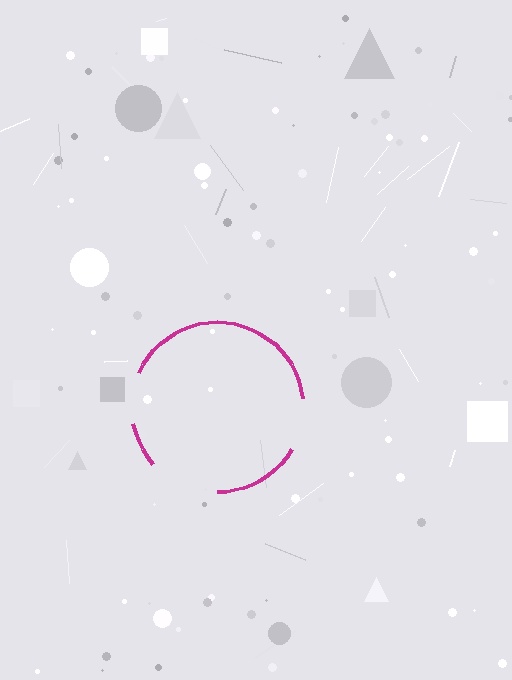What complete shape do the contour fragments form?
The contour fragments form a circle.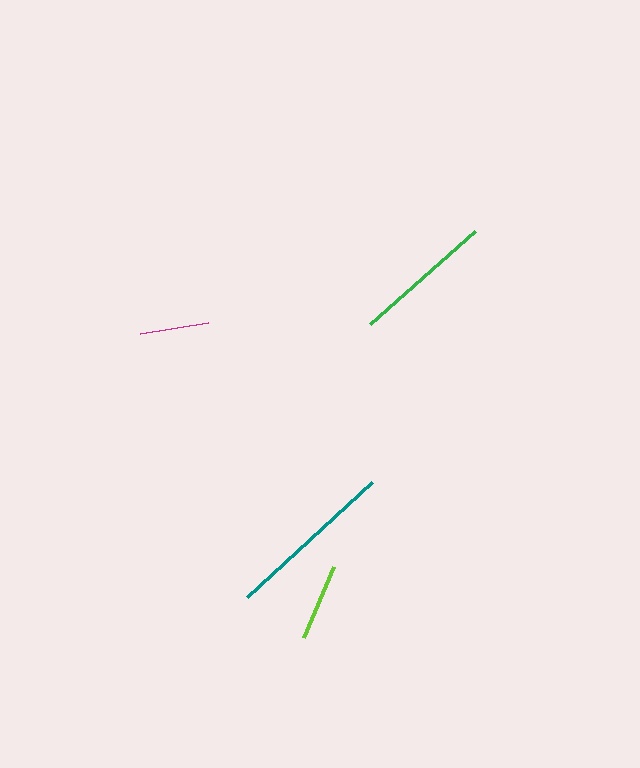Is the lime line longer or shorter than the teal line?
The teal line is longer than the lime line.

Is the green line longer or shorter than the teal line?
The teal line is longer than the green line.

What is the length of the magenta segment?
The magenta segment is approximately 69 pixels long.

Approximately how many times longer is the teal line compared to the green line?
The teal line is approximately 1.2 times the length of the green line.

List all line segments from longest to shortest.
From longest to shortest: teal, green, lime, magenta.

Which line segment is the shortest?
The magenta line is the shortest at approximately 69 pixels.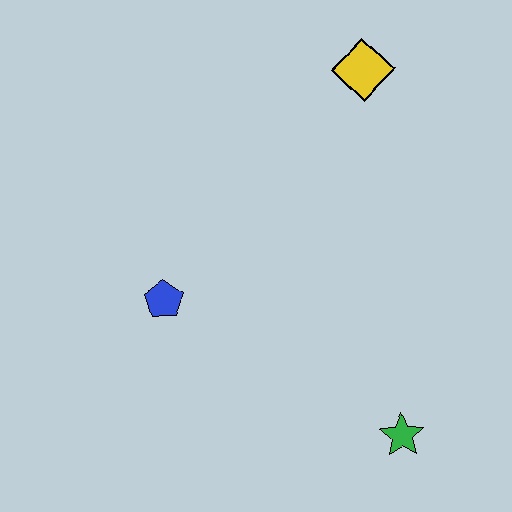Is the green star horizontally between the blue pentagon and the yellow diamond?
No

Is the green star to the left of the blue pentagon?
No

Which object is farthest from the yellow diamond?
The green star is farthest from the yellow diamond.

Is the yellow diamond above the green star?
Yes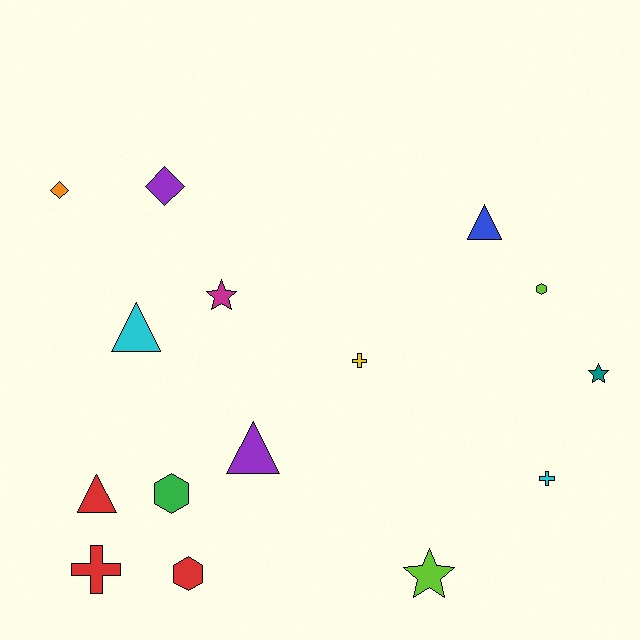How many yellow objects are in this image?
There is 1 yellow object.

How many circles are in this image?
There are no circles.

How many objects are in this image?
There are 15 objects.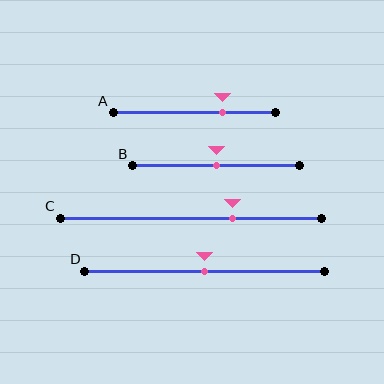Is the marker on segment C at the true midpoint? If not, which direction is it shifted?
No, the marker on segment C is shifted to the right by about 16% of the segment length.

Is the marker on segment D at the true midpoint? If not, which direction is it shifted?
Yes, the marker on segment D is at the true midpoint.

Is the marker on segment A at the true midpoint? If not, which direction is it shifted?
No, the marker on segment A is shifted to the right by about 17% of the segment length.